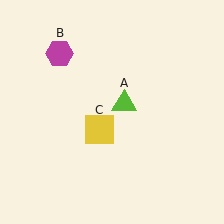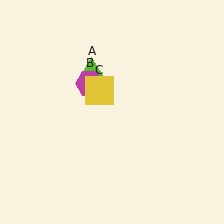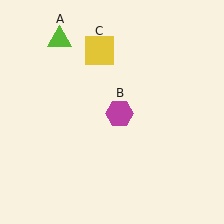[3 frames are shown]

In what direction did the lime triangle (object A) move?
The lime triangle (object A) moved up and to the left.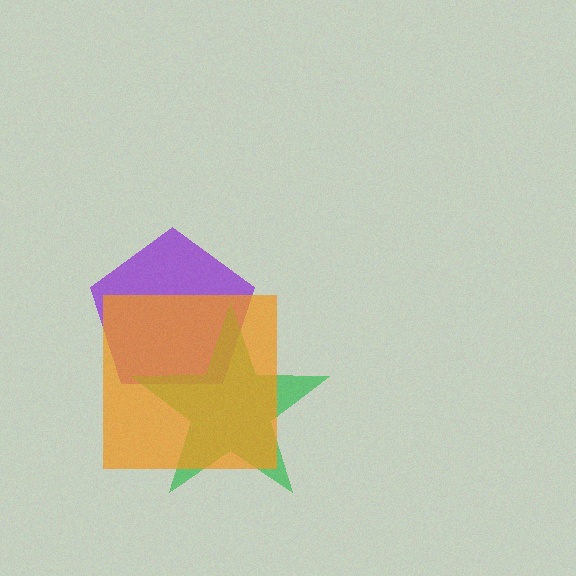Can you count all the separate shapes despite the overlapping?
Yes, there are 3 separate shapes.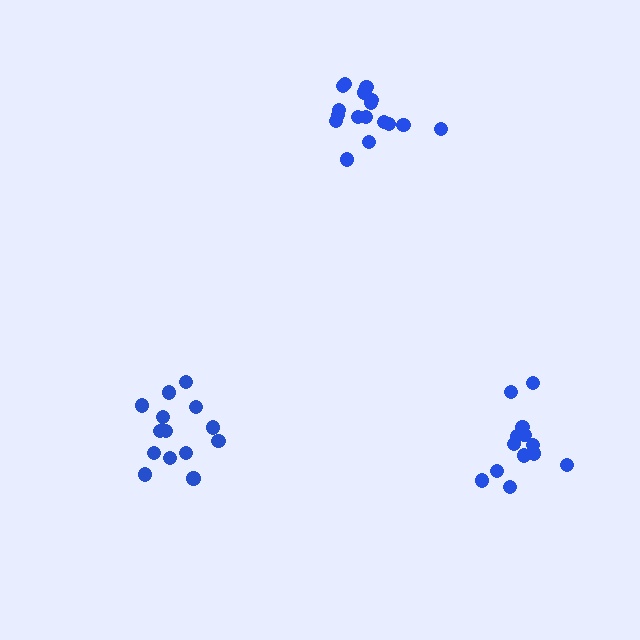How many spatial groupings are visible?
There are 3 spatial groupings.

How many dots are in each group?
Group 1: 13 dots, Group 2: 15 dots, Group 3: 17 dots (45 total).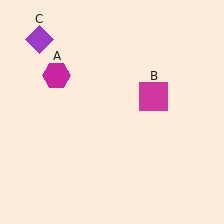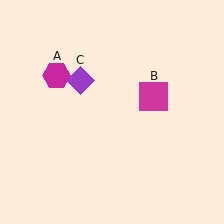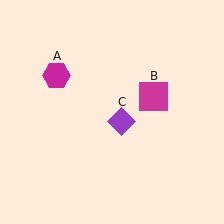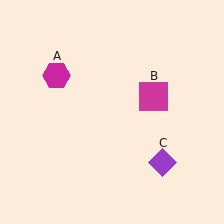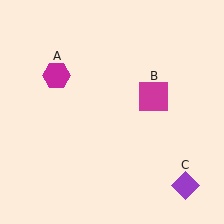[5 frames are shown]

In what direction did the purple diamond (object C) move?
The purple diamond (object C) moved down and to the right.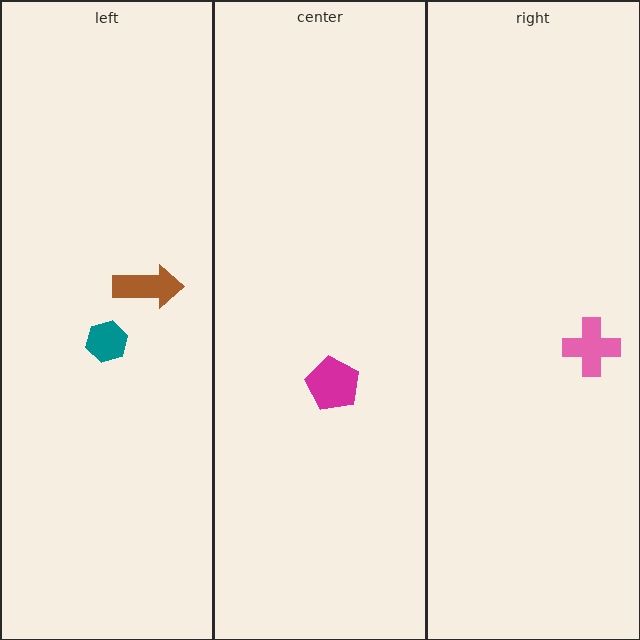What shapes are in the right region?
The pink cross.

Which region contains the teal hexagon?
The left region.